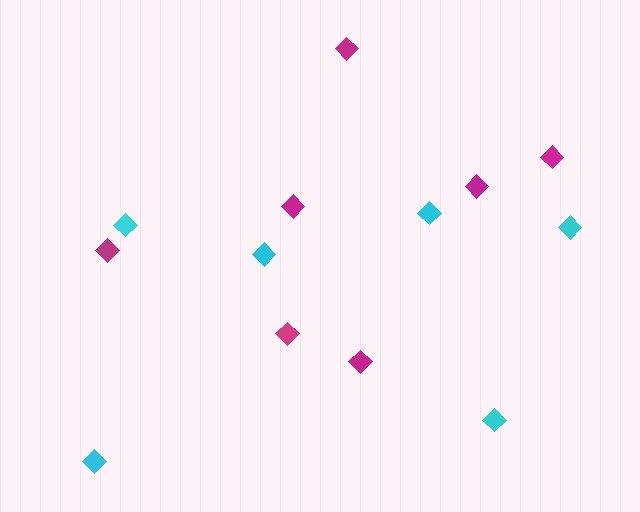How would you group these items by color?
There are 2 groups: one group of magenta diamonds (7) and one group of cyan diamonds (6).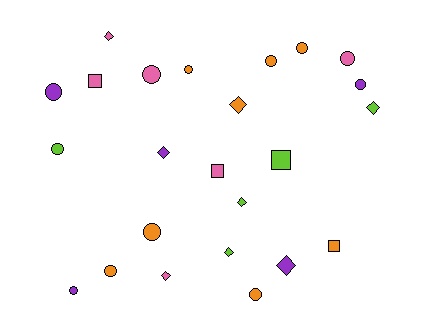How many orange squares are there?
There is 1 orange square.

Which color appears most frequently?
Orange, with 8 objects.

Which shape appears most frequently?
Circle, with 12 objects.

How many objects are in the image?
There are 24 objects.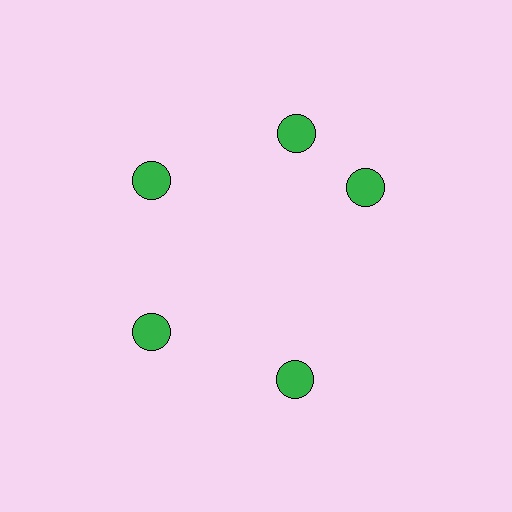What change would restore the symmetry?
The symmetry would be restored by rotating it back into even spacing with its neighbors so that all 5 circles sit at equal angles and equal distance from the center.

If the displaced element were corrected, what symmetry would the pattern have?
It would have 5-fold rotational symmetry — the pattern would map onto itself every 72 degrees.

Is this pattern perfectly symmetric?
No. The 5 green circles are arranged in a ring, but one element near the 3 o'clock position is rotated out of alignment along the ring, breaking the 5-fold rotational symmetry.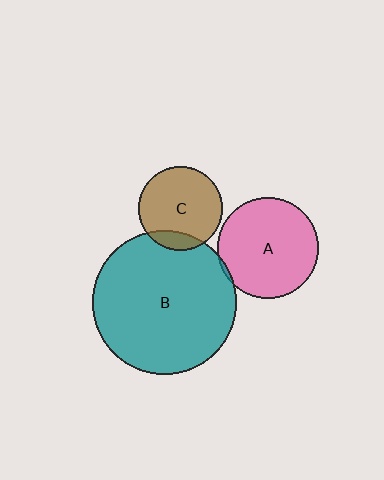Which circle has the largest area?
Circle B (teal).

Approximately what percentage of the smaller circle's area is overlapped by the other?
Approximately 5%.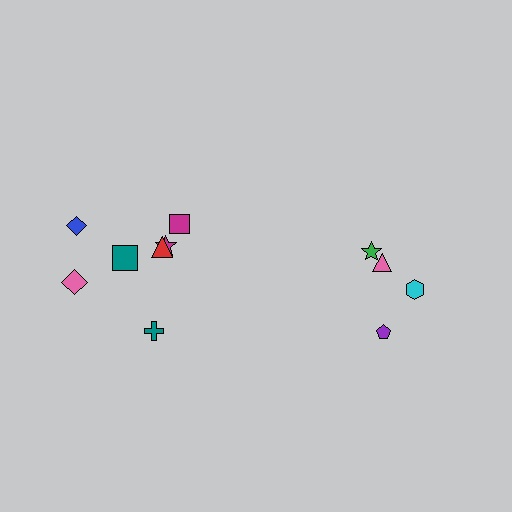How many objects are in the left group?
There are 7 objects.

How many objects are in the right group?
There are 4 objects.